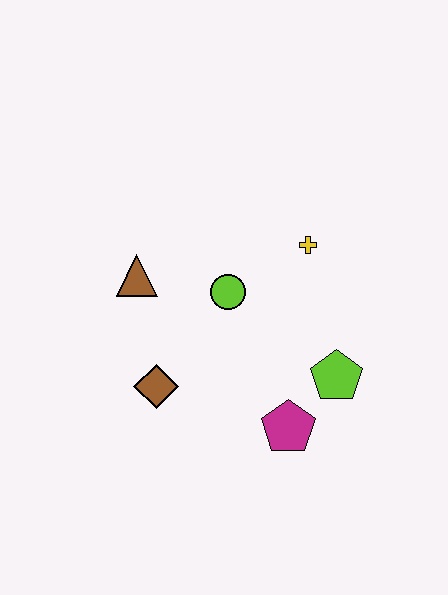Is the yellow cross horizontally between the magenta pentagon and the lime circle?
No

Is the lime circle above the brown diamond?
Yes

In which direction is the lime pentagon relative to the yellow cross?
The lime pentagon is below the yellow cross.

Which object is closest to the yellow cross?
The lime circle is closest to the yellow cross.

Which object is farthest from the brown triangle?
The lime pentagon is farthest from the brown triangle.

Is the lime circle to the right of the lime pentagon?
No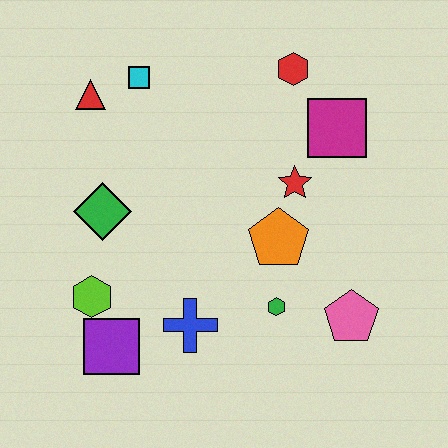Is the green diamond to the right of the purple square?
No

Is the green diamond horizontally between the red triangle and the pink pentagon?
Yes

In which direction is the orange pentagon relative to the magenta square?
The orange pentagon is below the magenta square.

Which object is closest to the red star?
The orange pentagon is closest to the red star.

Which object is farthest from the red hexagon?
The purple square is farthest from the red hexagon.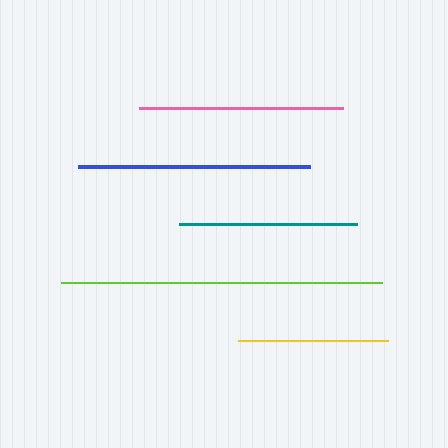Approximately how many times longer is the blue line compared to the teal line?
The blue line is approximately 1.3 times the length of the teal line.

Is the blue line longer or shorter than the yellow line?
The blue line is longer than the yellow line.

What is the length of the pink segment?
The pink segment is approximately 203 pixels long.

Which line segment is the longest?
The lime line is the longest at approximately 321 pixels.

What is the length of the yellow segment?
The yellow segment is approximately 151 pixels long.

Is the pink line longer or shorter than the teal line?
The pink line is longer than the teal line.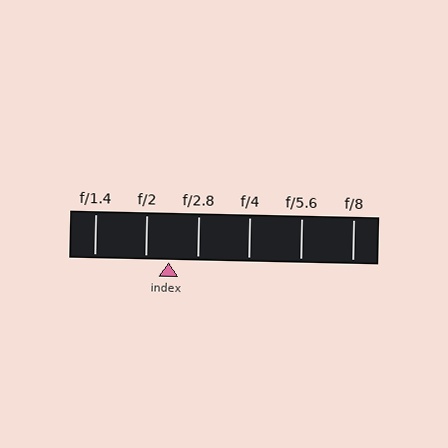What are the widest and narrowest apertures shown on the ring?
The widest aperture shown is f/1.4 and the narrowest is f/8.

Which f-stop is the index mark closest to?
The index mark is closest to f/2.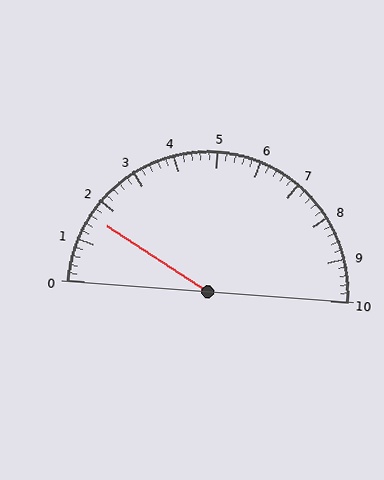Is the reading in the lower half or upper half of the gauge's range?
The reading is in the lower half of the range (0 to 10).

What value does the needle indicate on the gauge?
The needle indicates approximately 1.6.